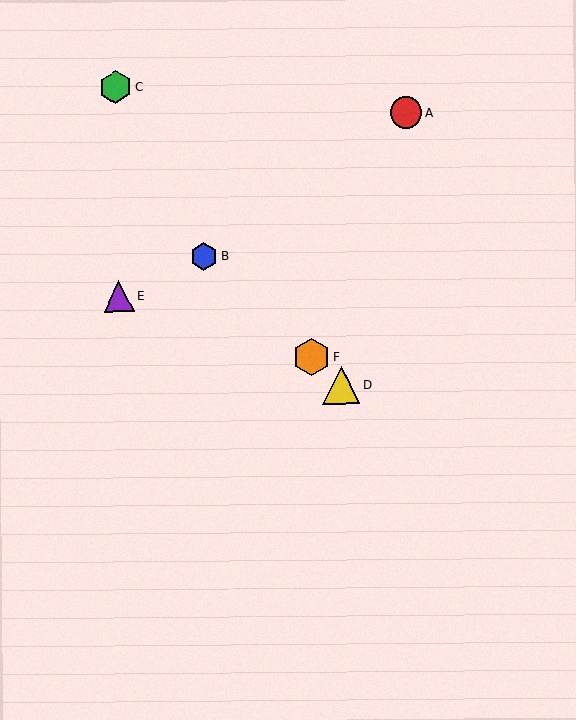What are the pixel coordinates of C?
Object C is at (115, 87).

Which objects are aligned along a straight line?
Objects B, D, F are aligned along a straight line.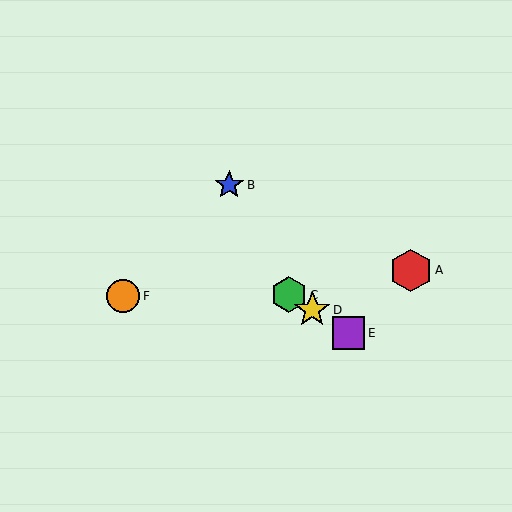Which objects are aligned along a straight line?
Objects C, D, E are aligned along a straight line.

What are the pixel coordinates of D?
Object D is at (312, 310).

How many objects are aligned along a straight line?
3 objects (C, D, E) are aligned along a straight line.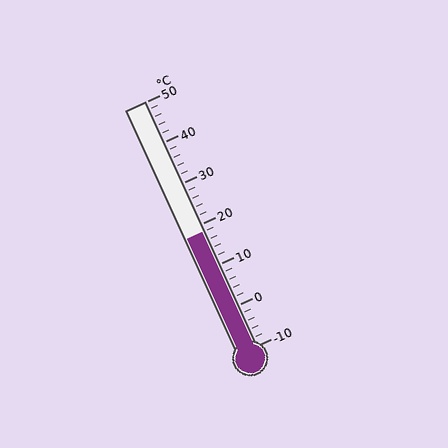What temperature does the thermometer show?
The thermometer shows approximately 18°C.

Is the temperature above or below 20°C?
The temperature is below 20°C.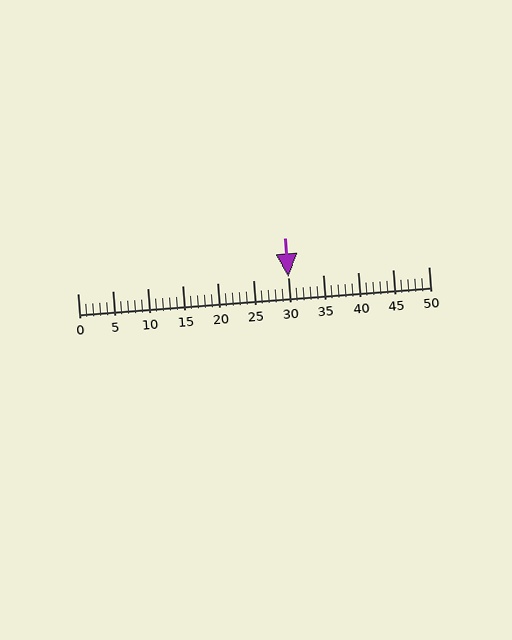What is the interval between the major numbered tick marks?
The major tick marks are spaced 5 units apart.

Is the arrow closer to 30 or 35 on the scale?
The arrow is closer to 30.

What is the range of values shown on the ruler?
The ruler shows values from 0 to 50.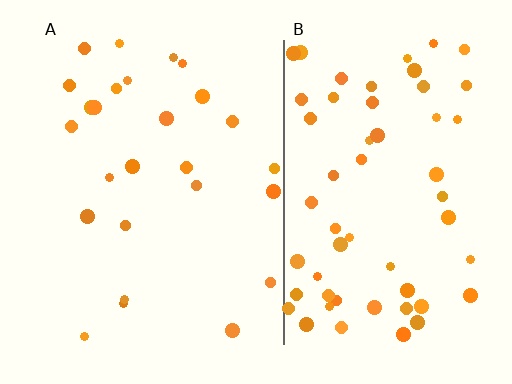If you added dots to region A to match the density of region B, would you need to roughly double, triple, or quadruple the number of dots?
Approximately double.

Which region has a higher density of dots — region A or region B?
B (the right).